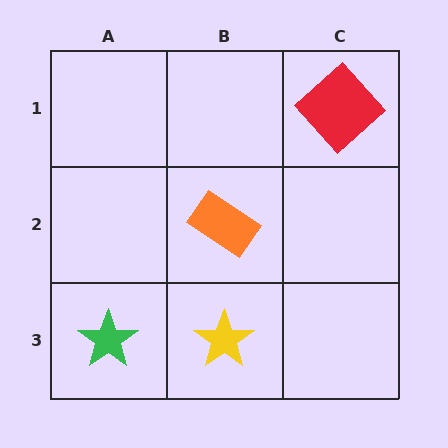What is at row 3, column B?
A yellow star.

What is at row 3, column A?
A green star.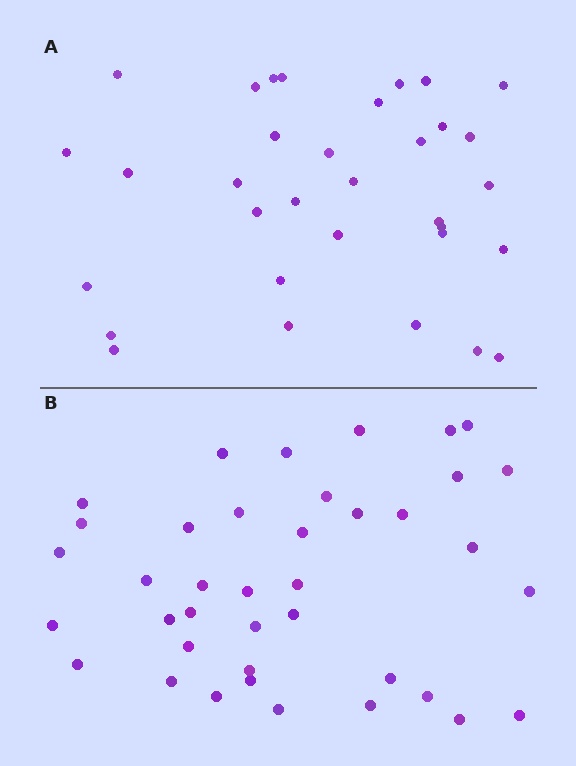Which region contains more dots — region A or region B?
Region B (the bottom region) has more dots.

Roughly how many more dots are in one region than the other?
Region B has about 6 more dots than region A.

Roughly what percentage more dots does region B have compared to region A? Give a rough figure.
About 20% more.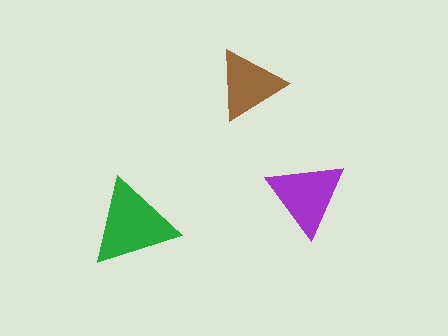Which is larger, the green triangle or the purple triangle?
The green one.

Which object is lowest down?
The green triangle is bottommost.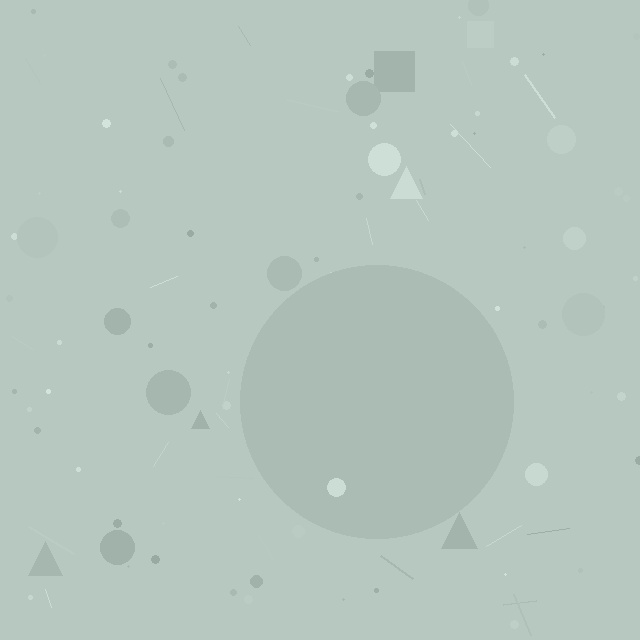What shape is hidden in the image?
A circle is hidden in the image.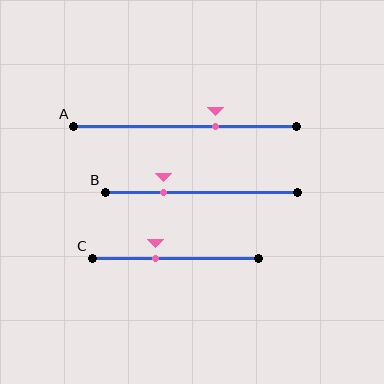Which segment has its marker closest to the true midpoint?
Segment C has its marker closest to the true midpoint.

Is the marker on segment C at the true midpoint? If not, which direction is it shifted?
No, the marker on segment C is shifted to the left by about 12% of the segment length.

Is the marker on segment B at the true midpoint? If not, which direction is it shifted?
No, the marker on segment B is shifted to the left by about 20% of the segment length.